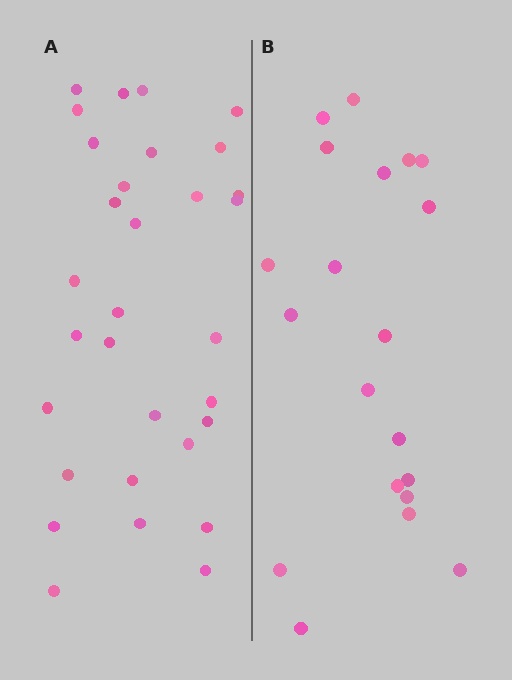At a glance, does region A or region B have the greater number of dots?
Region A (the left region) has more dots.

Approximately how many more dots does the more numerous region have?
Region A has roughly 12 or so more dots than region B.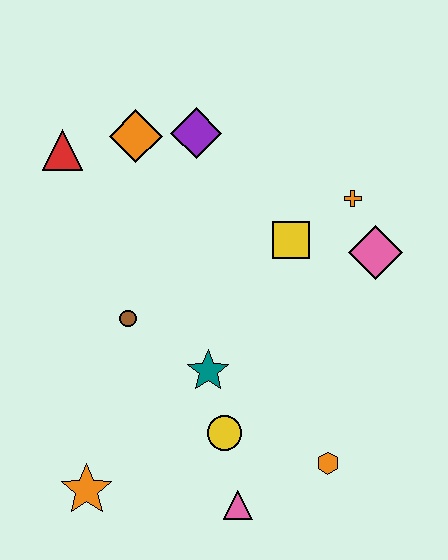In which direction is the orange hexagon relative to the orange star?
The orange hexagon is to the right of the orange star.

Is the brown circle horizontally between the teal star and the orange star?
Yes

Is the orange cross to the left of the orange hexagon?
No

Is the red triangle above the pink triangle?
Yes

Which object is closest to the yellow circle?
The teal star is closest to the yellow circle.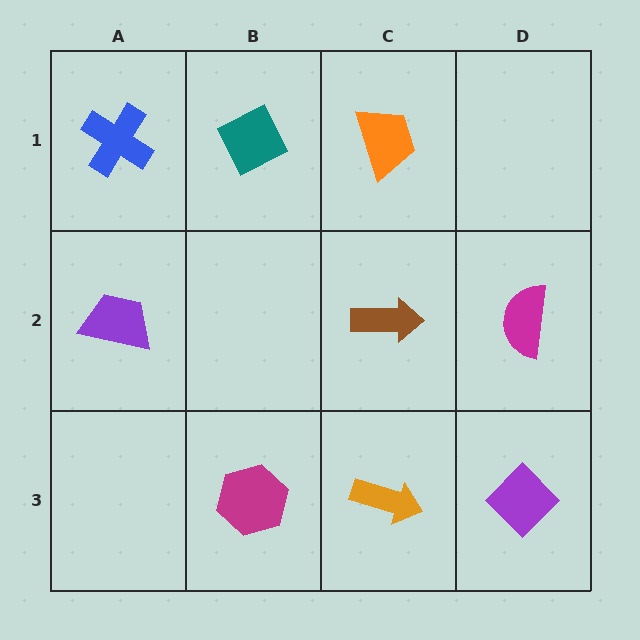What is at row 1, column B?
A teal diamond.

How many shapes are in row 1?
3 shapes.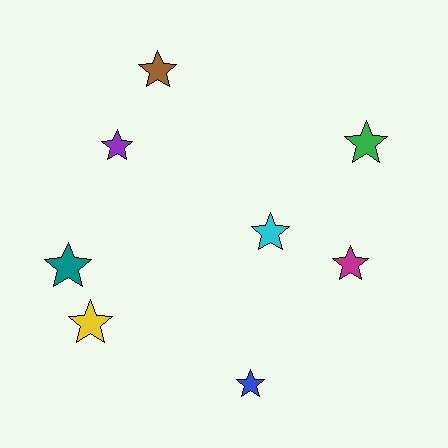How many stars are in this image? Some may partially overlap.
There are 8 stars.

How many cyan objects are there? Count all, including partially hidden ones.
There is 1 cyan object.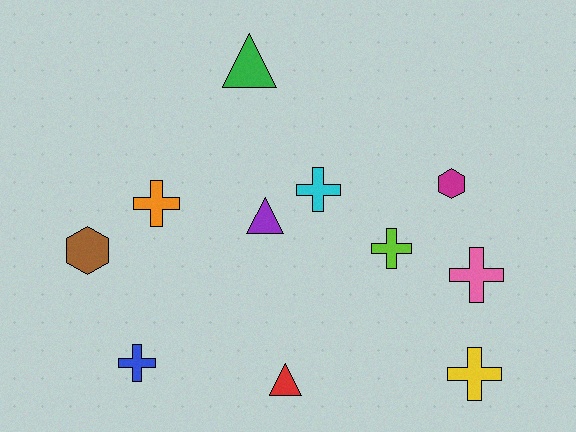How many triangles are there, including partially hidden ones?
There are 3 triangles.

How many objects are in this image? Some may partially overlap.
There are 11 objects.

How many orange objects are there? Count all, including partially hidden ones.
There is 1 orange object.